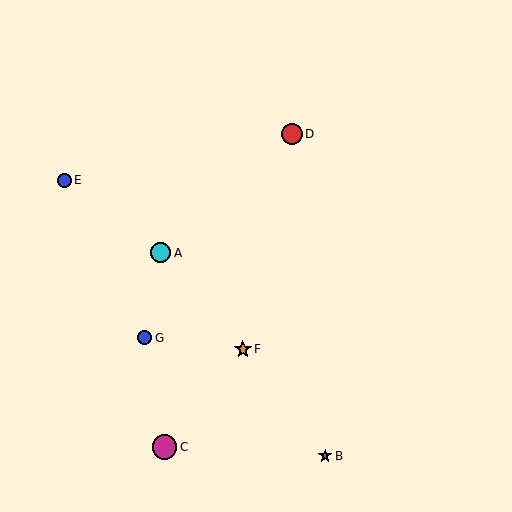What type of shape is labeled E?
Shape E is a blue circle.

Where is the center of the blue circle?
The center of the blue circle is at (145, 338).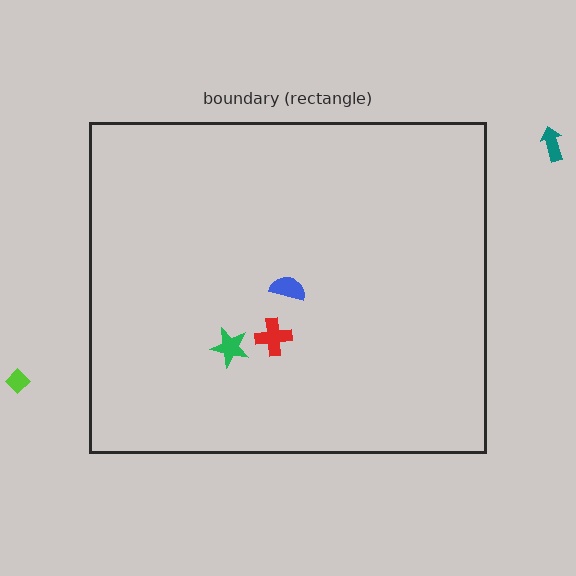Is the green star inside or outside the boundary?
Inside.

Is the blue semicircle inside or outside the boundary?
Inside.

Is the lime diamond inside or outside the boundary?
Outside.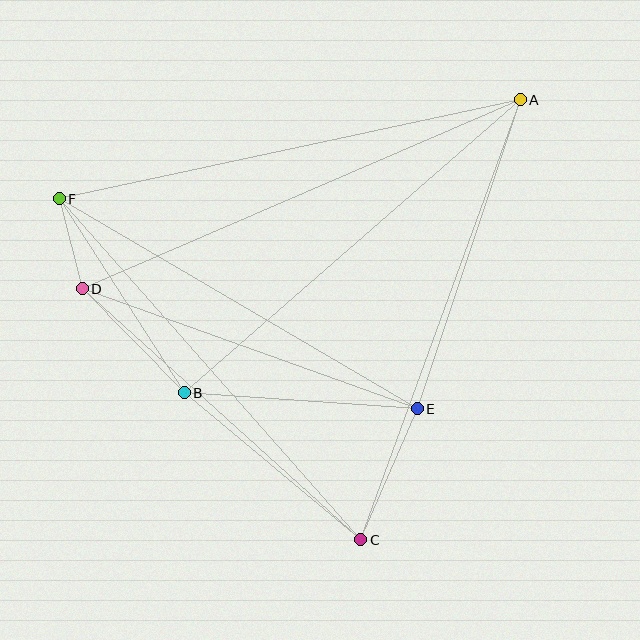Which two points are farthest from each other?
Points A and D are farthest from each other.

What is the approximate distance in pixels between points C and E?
The distance between C and E is approximately 143 pixels.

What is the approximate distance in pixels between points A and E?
The distance between A and E is approximately 326 pixels.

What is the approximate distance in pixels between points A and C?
The distance between A and C is approximately 468 pixels.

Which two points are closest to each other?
Points D and F are closest to each other.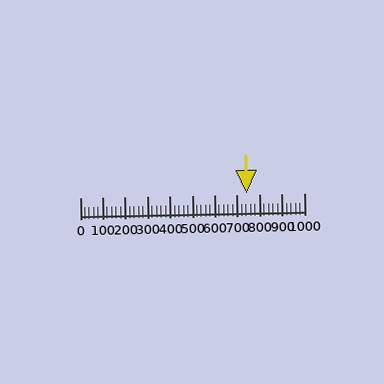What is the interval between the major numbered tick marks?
The major tick marks are spaced 100 units apart.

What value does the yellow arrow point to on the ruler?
The yellow arrow points to approximately 744.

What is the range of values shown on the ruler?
The ruler shows values from 0 to 1000.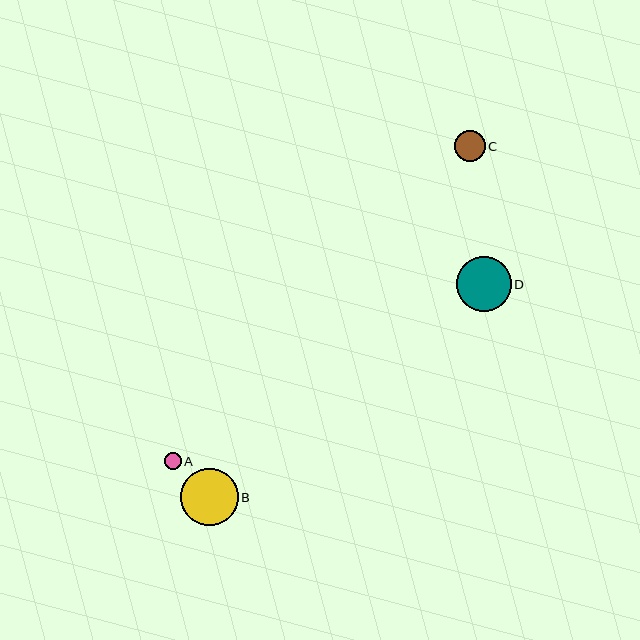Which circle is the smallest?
Circle A is the smallest with a size of approximately 16 pixels.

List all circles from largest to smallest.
From largest to smallest: B, D, C, A.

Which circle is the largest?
Circle B is the largest with a size of approximately 57 pixels.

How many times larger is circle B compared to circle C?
Circle B is approximately 1.9 times the size of circle C.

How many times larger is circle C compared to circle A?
Circle C is approximately 1.9 times the size of circle A.